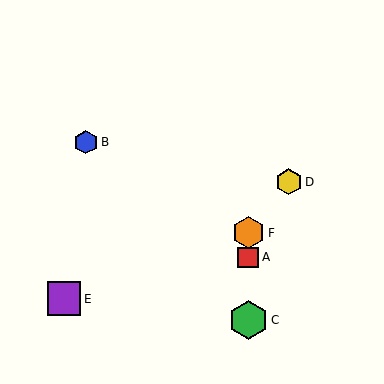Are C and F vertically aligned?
Yes, both are at x≈248.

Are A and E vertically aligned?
No, A is at x≈248 and E is at x≈64.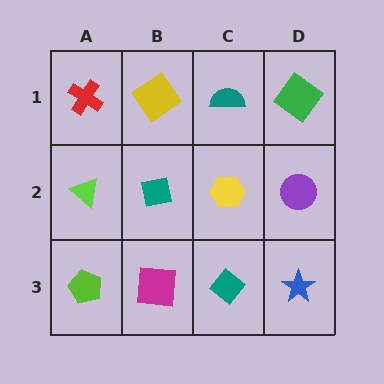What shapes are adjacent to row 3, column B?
A teal square (row 2, column B), a lime pentagon (row 3, column A), a teal diamond (row 3, column C).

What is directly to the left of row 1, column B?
A red cross.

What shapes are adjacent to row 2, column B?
A yellow diamond (row 1, column B), a magenta square (row 3, column B), a lime triangle (row 2, column A), a yellow hexagon (row 2, column C).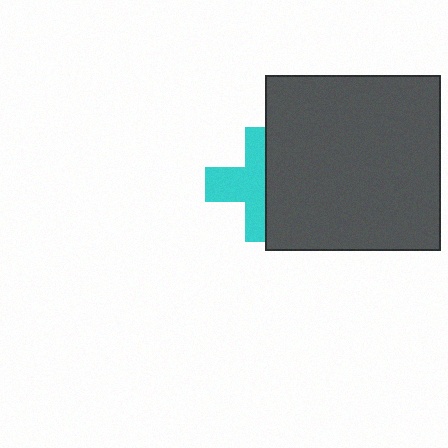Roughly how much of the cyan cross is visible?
About half of it is visible (roughly 55%).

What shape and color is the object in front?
The object in front is a dark gray square.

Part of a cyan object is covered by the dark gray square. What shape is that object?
It is a cross.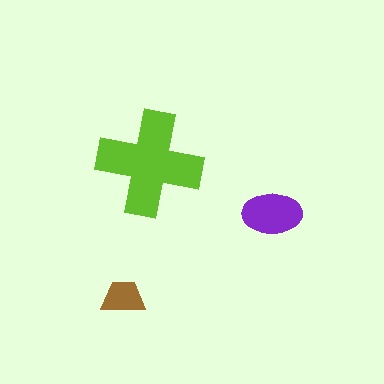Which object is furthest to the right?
The purple ellipse is rightmost.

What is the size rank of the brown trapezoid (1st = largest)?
3rd.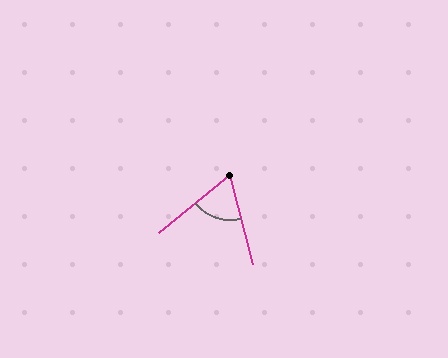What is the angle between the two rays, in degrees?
Approximately 65 degrees.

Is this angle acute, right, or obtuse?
It is acute.